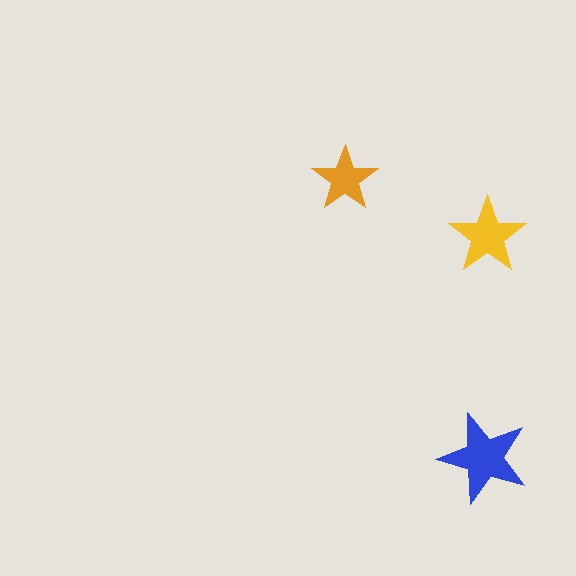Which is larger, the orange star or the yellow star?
The yellow one.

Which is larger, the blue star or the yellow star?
The blue one.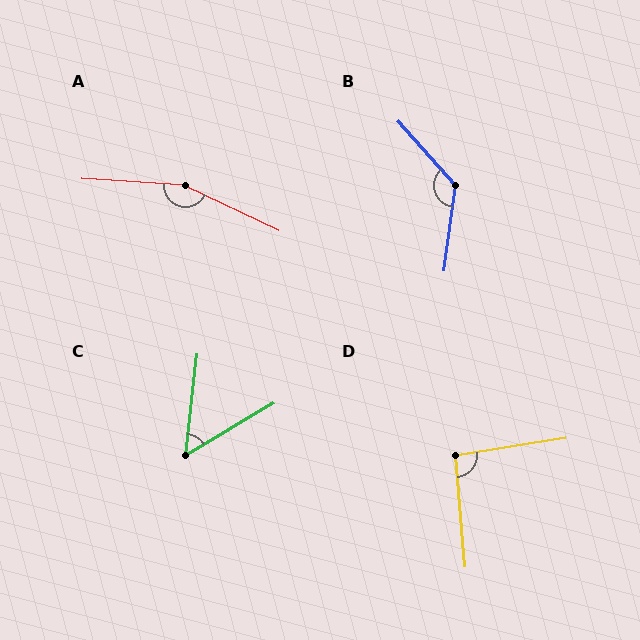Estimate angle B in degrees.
Approximately 131 degrees.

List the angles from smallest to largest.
C (53°), D (94°), B (131°), A (158°).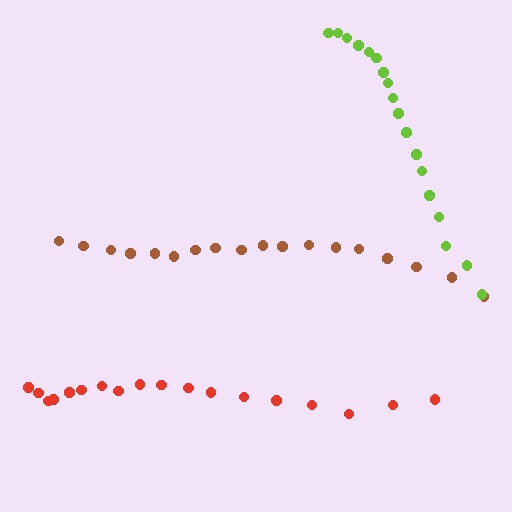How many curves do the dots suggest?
There are 3 distinct paths.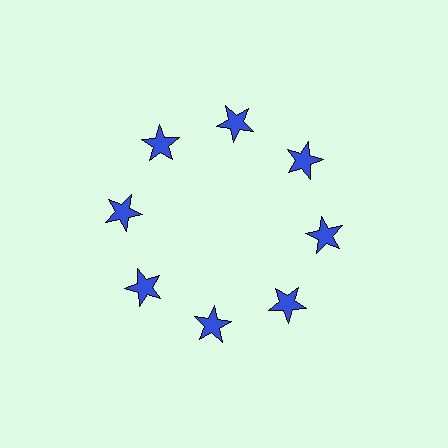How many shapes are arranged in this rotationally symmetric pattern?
There are 8 shapes, arranged in 8 groups of 1.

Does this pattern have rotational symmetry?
Yes, this pattern has 8-fold rotational symmetry. It looks the same after rotating 45 degrees around the center.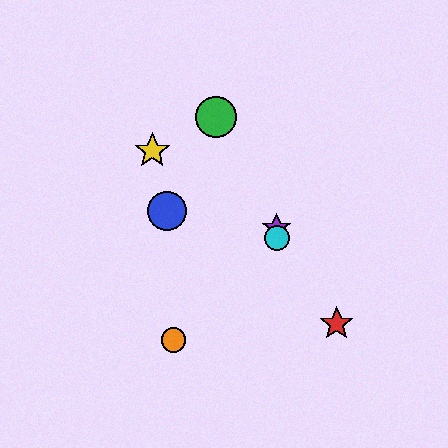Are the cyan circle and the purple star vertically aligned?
Yes, both are at x≈277.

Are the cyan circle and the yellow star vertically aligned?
No, the cyan circle is at x≈277 and the yellow star is at x≈152.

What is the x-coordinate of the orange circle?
The orange circle is at x≈173.